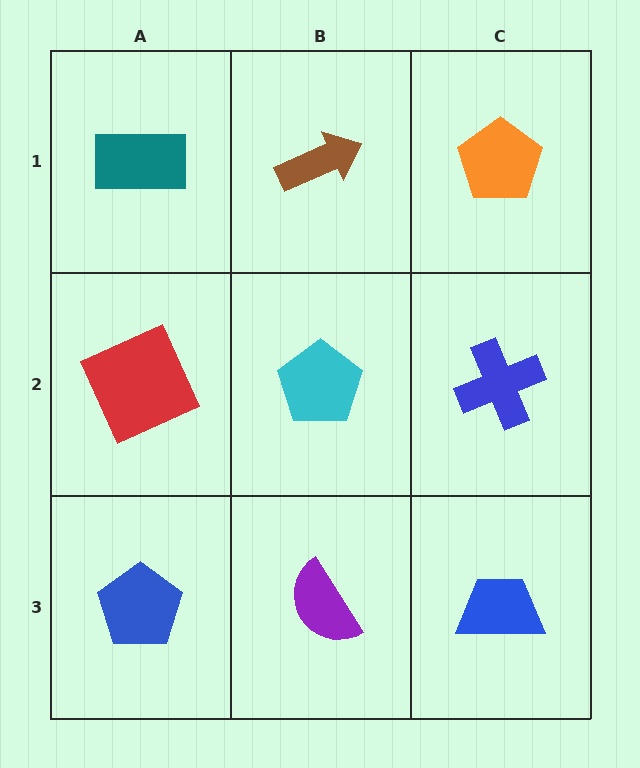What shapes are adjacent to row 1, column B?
A cyan pentagon (row 2, column B), a teal rectangle (row 1, column A), an orange pentagon (row 1, column C).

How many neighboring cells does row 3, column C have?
2.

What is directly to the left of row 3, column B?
A blue pentagon.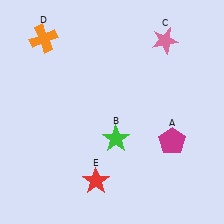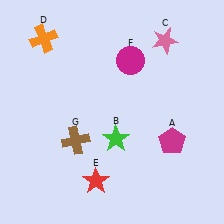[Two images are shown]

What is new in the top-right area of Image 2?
A magenta circle (F) was added in the top-right area of Image 2.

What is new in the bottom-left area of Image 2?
A brown cross (G) was added in the bottom-left area of Image 2.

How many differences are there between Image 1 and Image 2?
There are 2 differences between the two images.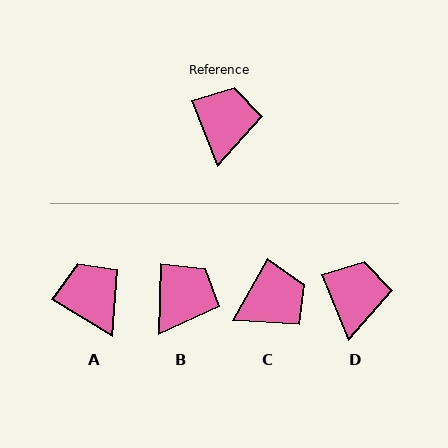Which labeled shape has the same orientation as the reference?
D.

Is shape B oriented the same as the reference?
No, it is off by about 24 degrees.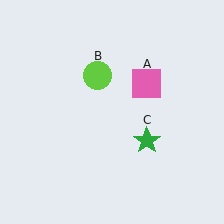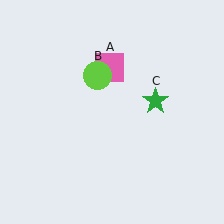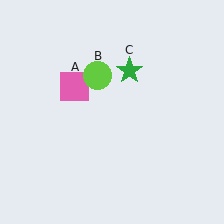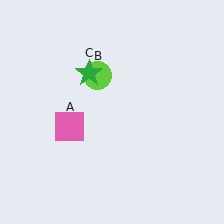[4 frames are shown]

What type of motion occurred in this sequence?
The pink square (object A), green star (object C) rotated counterclockwise around the center of the scene.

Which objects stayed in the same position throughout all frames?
Lime circle (object B) remained stationary.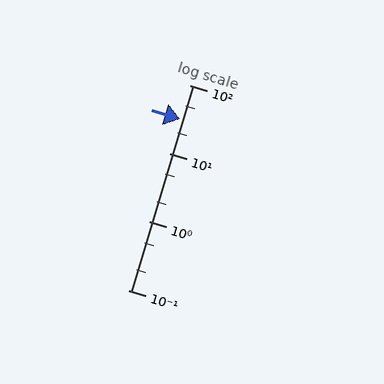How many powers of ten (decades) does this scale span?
The scale spans 3 decades, from 0.1 to 100.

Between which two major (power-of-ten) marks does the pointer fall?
The pointer is between 10 and 100.